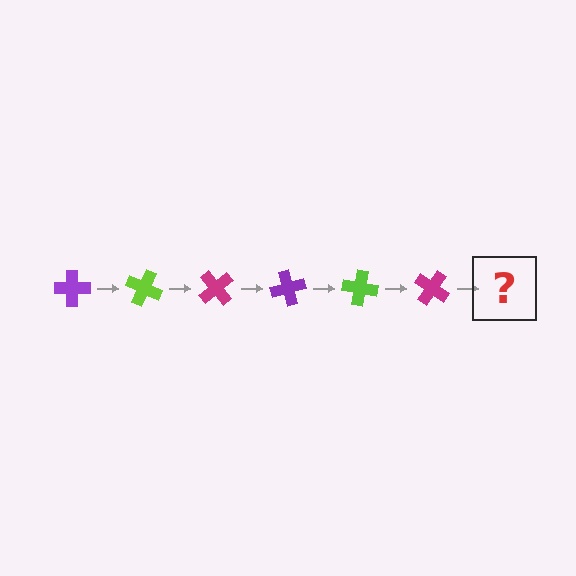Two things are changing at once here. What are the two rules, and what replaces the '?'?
The two rules are that it rotates 25 degrees each step and the color cycles through purple, lime, and magenta. The '?' should be a purple cross, rotated 150 degrees from the start.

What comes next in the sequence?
The next element should be a purple cross, rotated 150 degrees from the start.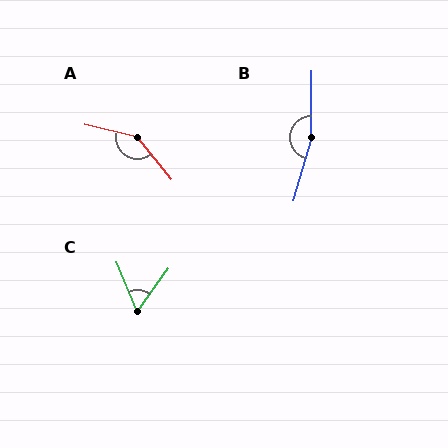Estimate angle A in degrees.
Approximately 142 degrees.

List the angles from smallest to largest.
C (59°), A (142°), B (164°).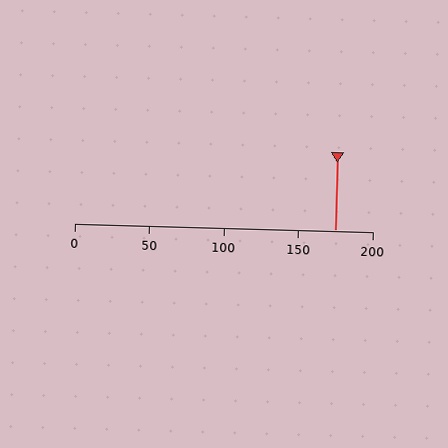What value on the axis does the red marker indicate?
The marker indicates approximately 175.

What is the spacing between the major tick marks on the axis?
The major ticks are spaced 50 apart.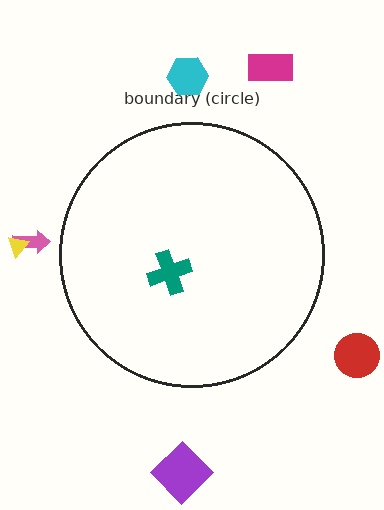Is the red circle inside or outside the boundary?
Outside.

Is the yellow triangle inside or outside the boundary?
Outside.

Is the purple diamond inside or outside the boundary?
Outside.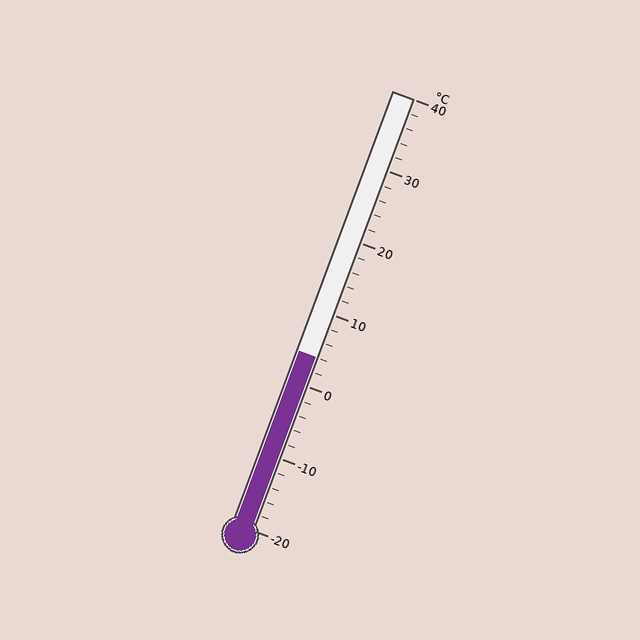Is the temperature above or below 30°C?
The temperature is below 30°C.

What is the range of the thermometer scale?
The thermometer scale ranges from -20°C to 40°C.